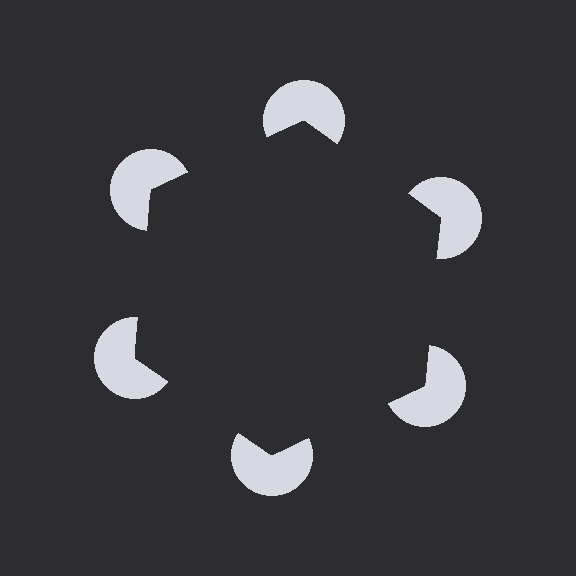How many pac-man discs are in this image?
There are 6 — one at each vertex of the illusory hexagon.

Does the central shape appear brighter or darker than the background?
It typically appears slightly darker than the background, even though no actual brightness change is drawn.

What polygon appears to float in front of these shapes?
An illusory hexagon — its edges are inferred from the aligned wedge cuts in the pac-man discs, not physically drawn.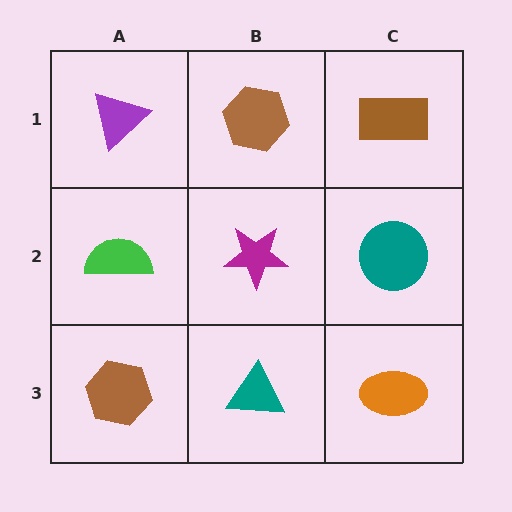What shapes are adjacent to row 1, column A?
A green semicircle (row 2, column A), a brown hexagon (row 1, column B).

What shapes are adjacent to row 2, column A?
A purple triangle (row 1, column A), a brown hexagon (row 3, column A), a magenta star (row 2, column B).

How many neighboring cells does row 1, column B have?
3.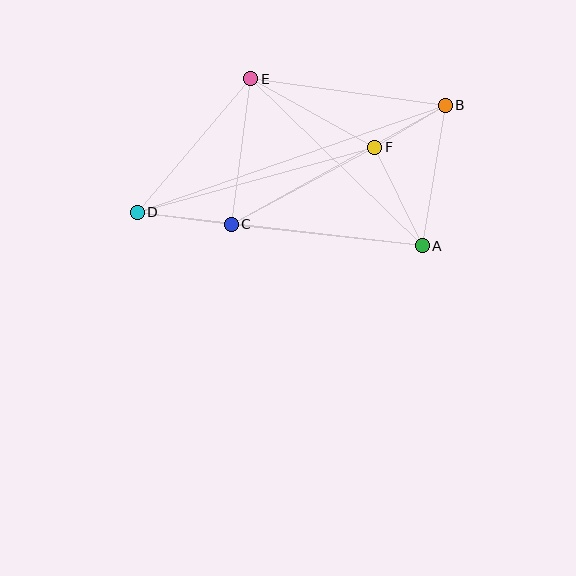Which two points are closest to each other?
Points B and F are closest to each other.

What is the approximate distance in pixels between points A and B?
The distance between A and B is approximately 142 pixels.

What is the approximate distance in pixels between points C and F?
The distance between C and F is approximately 163 pixels.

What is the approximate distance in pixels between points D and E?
The distance between D and E is approximately 175 pixels.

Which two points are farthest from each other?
Points B and D are farthest from each other.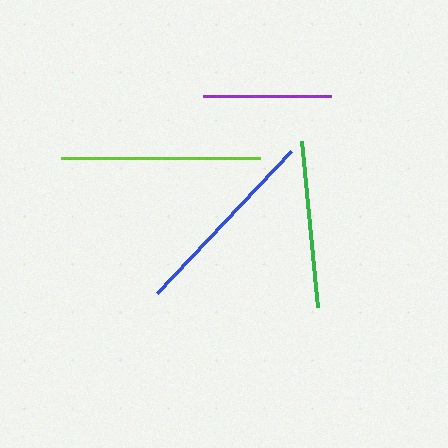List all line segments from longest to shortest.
From longest to shortest: lime, blue, green, purple.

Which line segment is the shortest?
The purple line is the shortest at approximately 127 pixels.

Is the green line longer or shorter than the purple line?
The green line is longer than the purple line.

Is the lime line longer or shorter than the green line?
The lime line is longer than the green line.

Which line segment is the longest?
The lime line is the longest at approximately 199 pixels.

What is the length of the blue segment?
The blue segment is approximately 195 pixels long.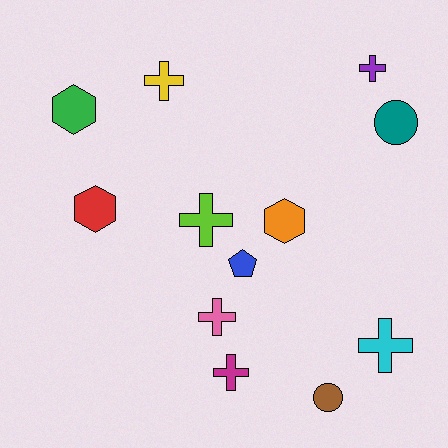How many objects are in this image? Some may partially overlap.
There are 12 objects.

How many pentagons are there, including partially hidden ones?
There is 1 pentagon.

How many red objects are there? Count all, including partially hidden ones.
There is 1 red object.